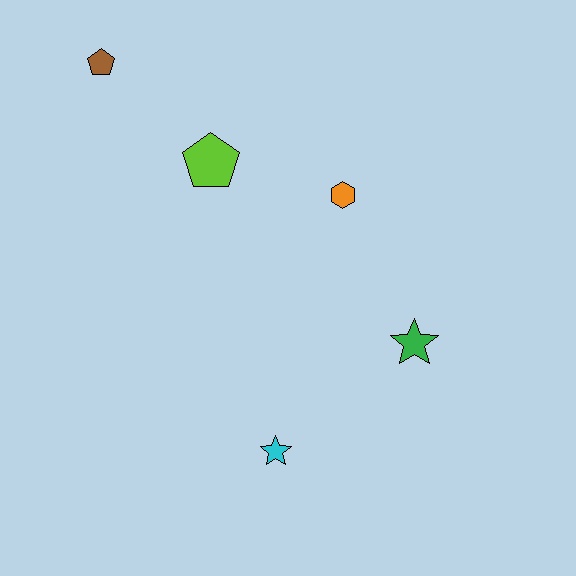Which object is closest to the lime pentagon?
The orange hexagon is closest to the lime pentagon.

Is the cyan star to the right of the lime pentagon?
Yes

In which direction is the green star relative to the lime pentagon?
The green star is to the right of the lime pentagon.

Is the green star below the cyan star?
No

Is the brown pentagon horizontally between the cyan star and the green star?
No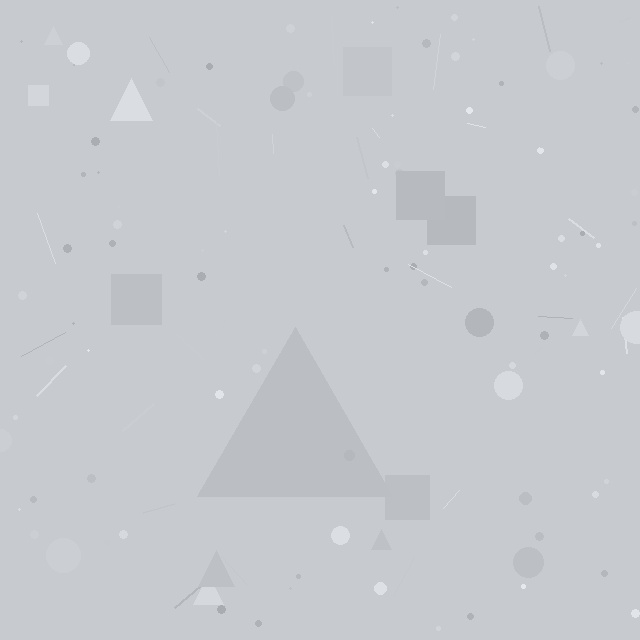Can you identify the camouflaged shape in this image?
The camouflaged shape is a triangle.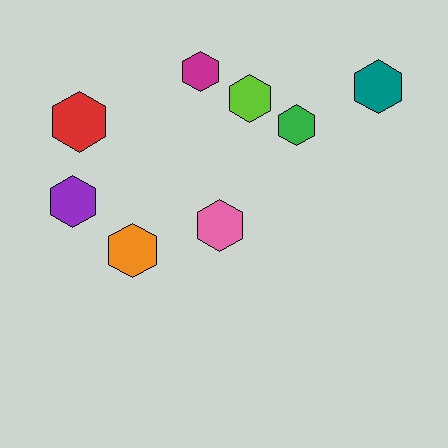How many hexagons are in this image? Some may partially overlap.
There are 8 hexagons.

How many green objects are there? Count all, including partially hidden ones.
There is 1 green object.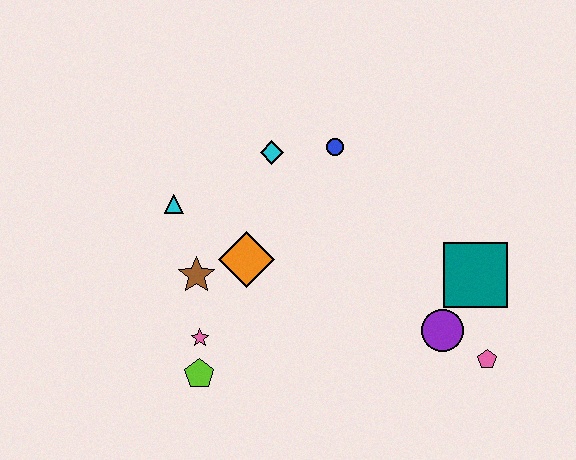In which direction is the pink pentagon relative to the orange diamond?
The pink pentagon is to the right of the orange diamond.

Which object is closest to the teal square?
The purple circle is closest to the teal square.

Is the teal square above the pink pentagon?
Yes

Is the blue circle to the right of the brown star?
Yes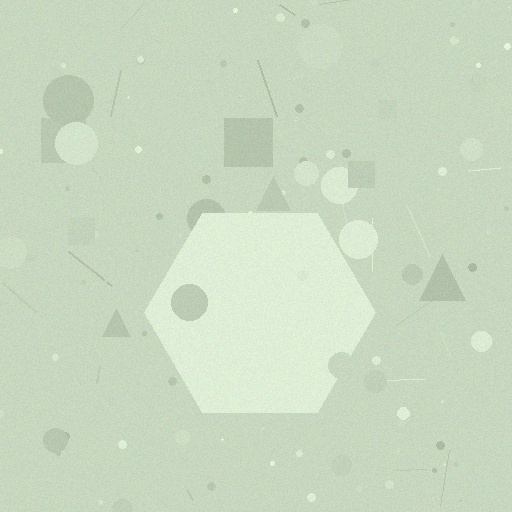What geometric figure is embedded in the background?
A hexagon is embedded in the background.